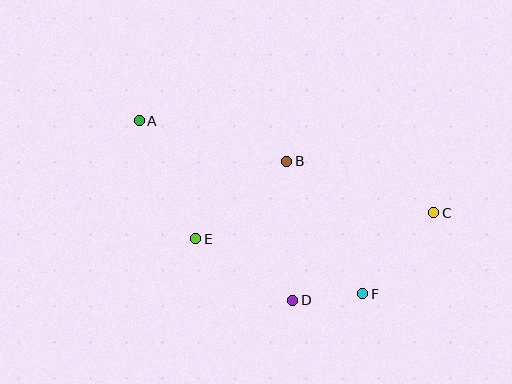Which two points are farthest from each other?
Points A and C are farthest from each other.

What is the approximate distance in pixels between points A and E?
The distance between A and E is approximately 131 pixels.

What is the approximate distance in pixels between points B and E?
The distance between B and E is approximately 120 pixels.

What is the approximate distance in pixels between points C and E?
The distance between C and E is approximately 240 pixels.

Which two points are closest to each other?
Points D and F are closest to each other.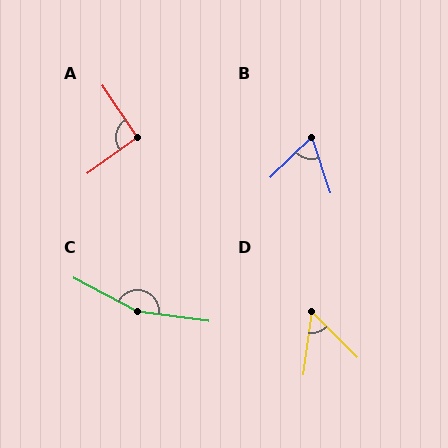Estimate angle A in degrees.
Approximately 92 degrees.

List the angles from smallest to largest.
D (52°), B (65°), A (92°), C (160°).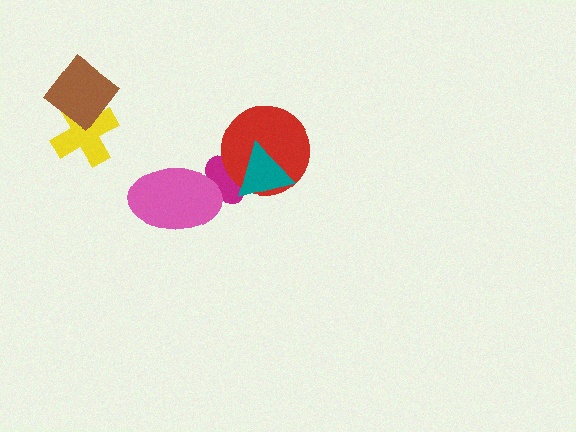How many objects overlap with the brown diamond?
1 object overlaps with the brown diamond.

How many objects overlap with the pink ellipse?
1 object overlaps with the pink ellipse.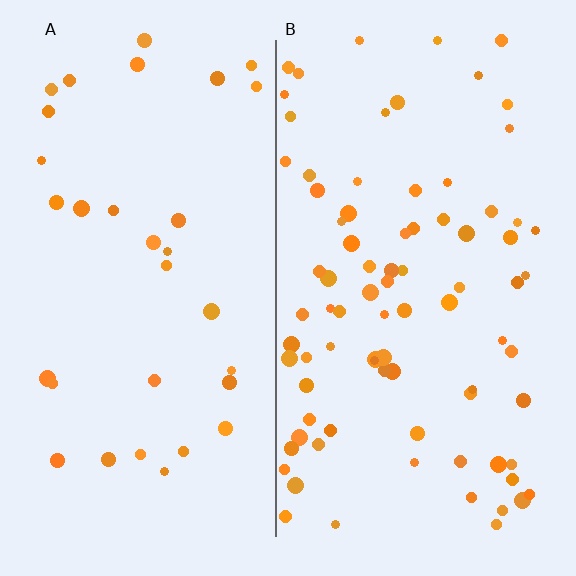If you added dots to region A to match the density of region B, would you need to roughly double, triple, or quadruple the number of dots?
Approximately triple.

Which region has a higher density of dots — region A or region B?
B (the right).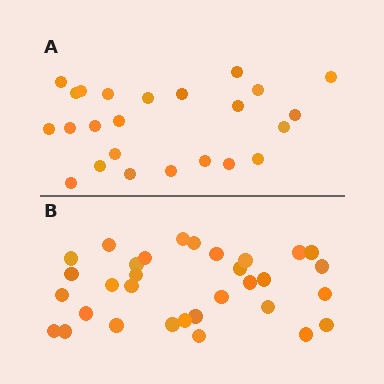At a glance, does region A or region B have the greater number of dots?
Region B (the bottom region) has more dots.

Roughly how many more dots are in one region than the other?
Region B has roughly 8 or so more dots than region A.